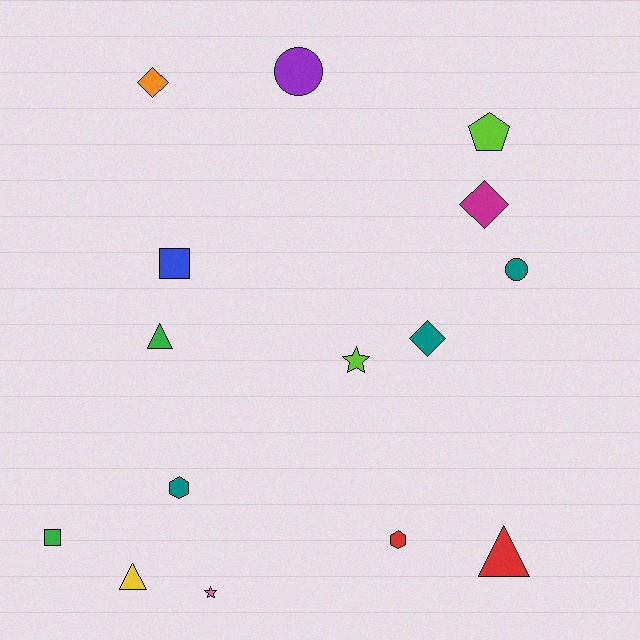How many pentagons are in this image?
There is 1 pentagon.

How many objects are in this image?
There are 15 objects.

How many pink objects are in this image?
There is 1 pink object.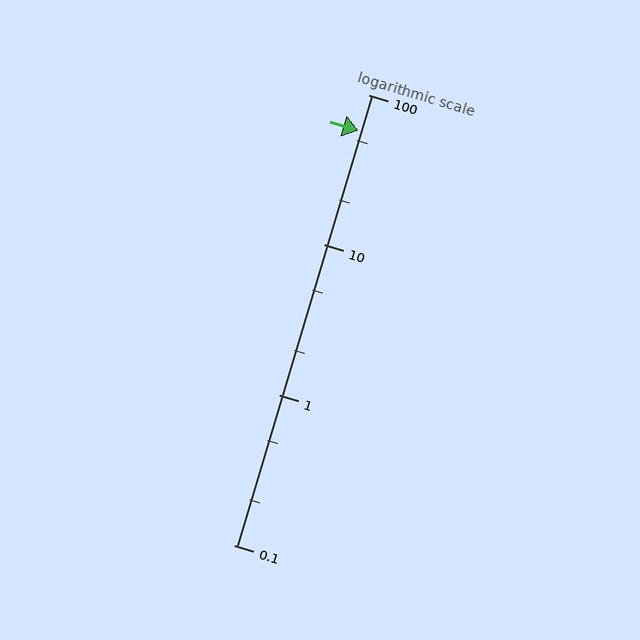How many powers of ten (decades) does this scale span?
The scale spans 3 decades, from 0.1 to 100.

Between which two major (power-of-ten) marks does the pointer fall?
The pointer is between 10 and 100.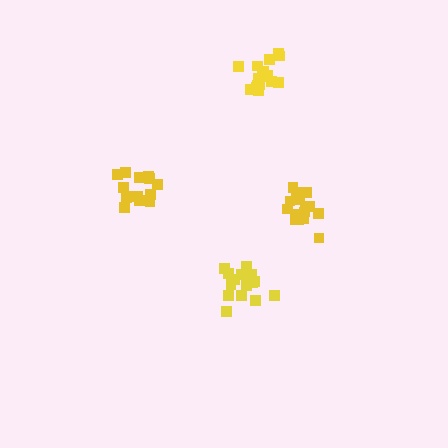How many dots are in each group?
Group 1: 14 dots, Group 2: 16 dots, Group 3: 15 dots, Group 4: 17 dots (62 total).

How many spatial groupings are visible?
There are 4 spatial groupings.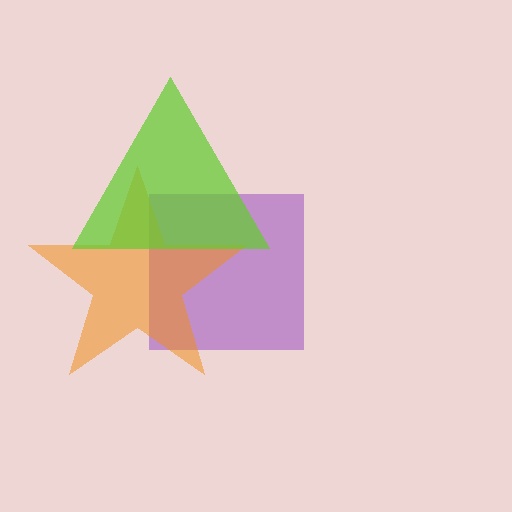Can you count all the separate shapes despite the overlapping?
Yes, there are 3 separate shapes.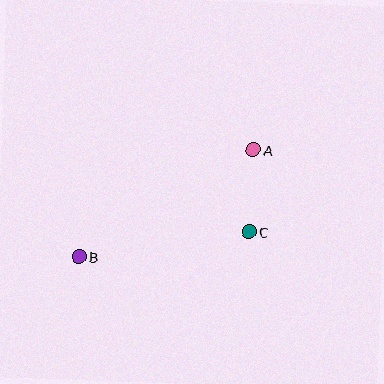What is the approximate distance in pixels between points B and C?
The distance between B and C is approximately 172 pixels.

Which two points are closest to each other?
Points A and C are closest to each other.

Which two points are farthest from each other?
Points A and B are farthest from each other.